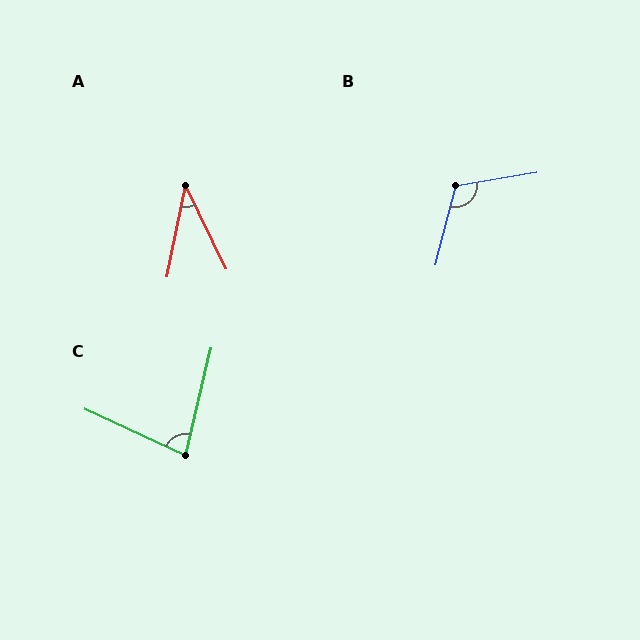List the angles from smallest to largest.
A (37°), C (78°), B (114°).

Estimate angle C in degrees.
Approximately 78 degrees.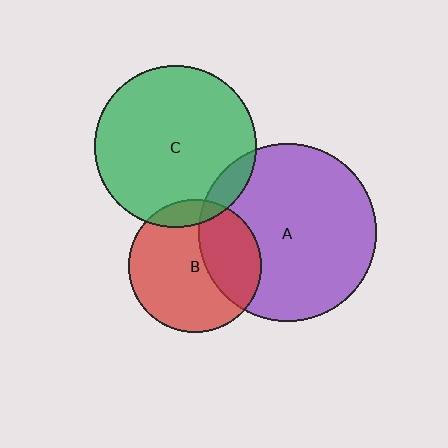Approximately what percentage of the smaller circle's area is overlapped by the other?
Approximately 10%.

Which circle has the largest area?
Circle A (purple).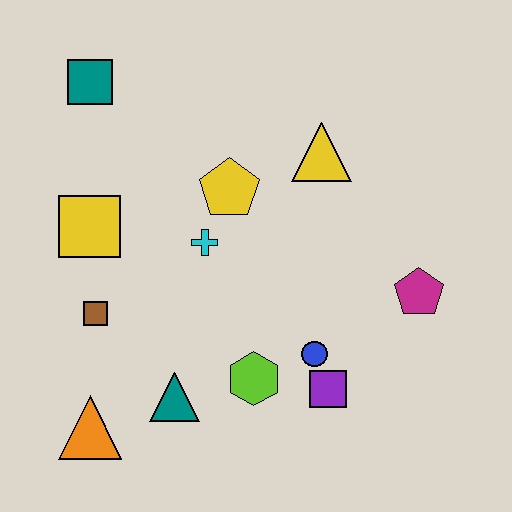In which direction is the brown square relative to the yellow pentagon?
The brown square is to the left of the yellow pentagon.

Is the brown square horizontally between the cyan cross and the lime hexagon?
No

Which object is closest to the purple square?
The blue circle is closest to the purple square.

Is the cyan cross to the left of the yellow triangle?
Yes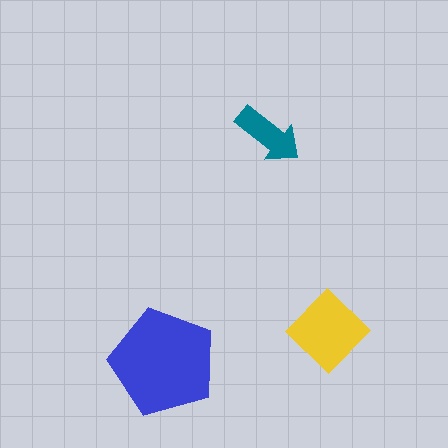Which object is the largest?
The blue pentagon.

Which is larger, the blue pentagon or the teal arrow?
The blue pentagon.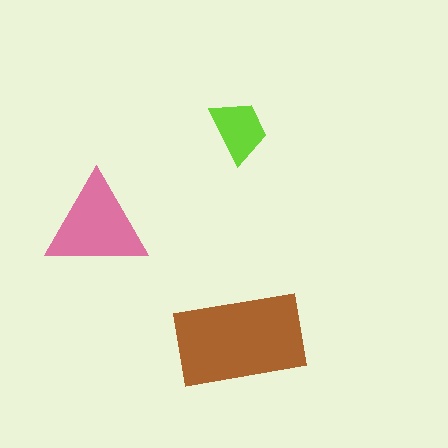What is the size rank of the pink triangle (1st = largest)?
2nd.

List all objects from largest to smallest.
The brown rectangle, the pink triangle, the lime trapezoid.